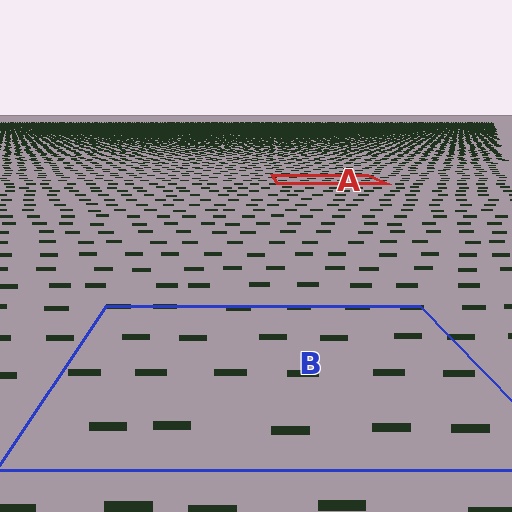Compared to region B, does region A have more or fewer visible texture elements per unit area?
Region A has more texture elements per unit area — they are packed more densely because it is farther away.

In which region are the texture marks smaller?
The texture marks are smaller in region A, because it is farther away.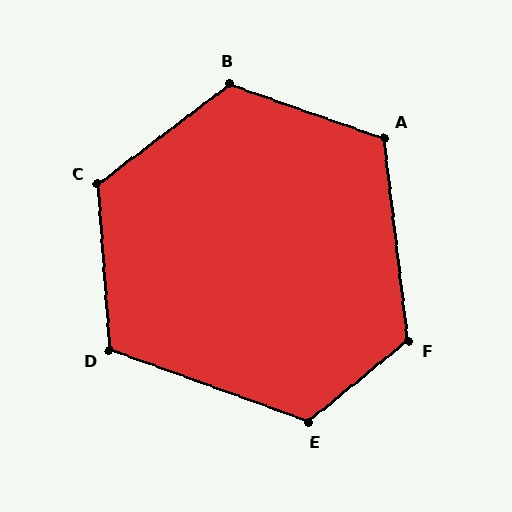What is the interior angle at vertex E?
Approximately 121 degrees (obtuse).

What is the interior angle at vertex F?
Approximately 123 degrees (obtuse).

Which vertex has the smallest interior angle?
D, at approximately 114 degrees.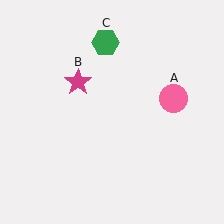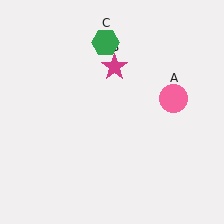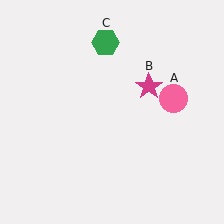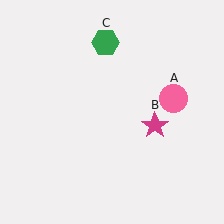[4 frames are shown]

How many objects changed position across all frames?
1 object changed position: magenta star (object B).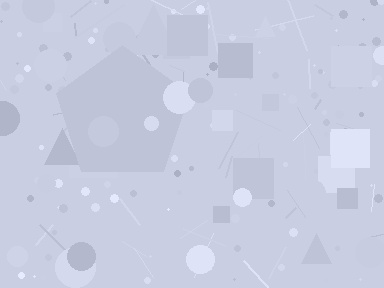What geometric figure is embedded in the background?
A pentagon is embedded in the background.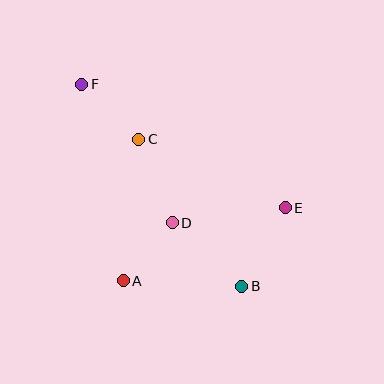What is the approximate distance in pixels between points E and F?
The distance between E and F is approximately 238 pixels.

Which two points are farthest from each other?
Points B and F are farthest from each other.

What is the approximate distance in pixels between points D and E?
The distance between D and E is approximately 114 pixels.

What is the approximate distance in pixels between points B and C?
The distance between B and C is approximately 179 pixels.